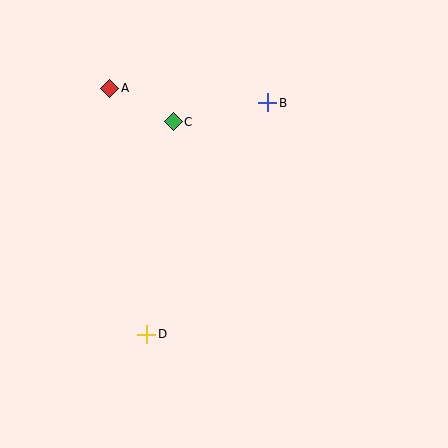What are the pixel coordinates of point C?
Point C is at (173, 122).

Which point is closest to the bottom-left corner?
Point D is closest to the bottom-left corner.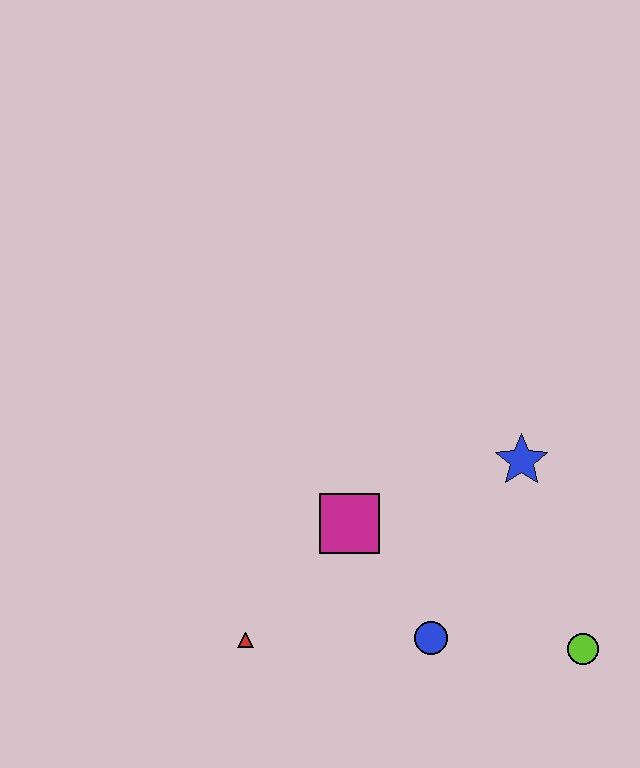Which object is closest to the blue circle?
The magenta square is closest to the blue circle.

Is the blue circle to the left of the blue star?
Yes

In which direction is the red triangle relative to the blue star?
The red triangle is to the left of the blue star.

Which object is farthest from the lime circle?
The red triangle is farthest from the lime circle.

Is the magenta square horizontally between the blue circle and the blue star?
No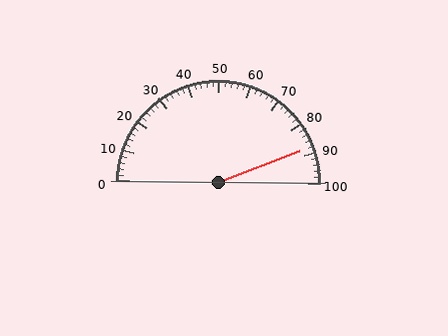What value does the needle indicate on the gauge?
The needle indicates approximately 88.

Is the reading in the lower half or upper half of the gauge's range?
The reading is in the upper half of the range (0 to 100).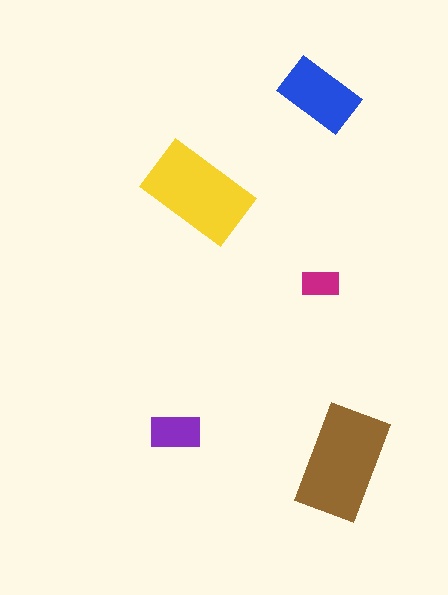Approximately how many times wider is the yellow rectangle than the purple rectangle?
About 2 times wider.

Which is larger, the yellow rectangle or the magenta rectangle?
The yellow one.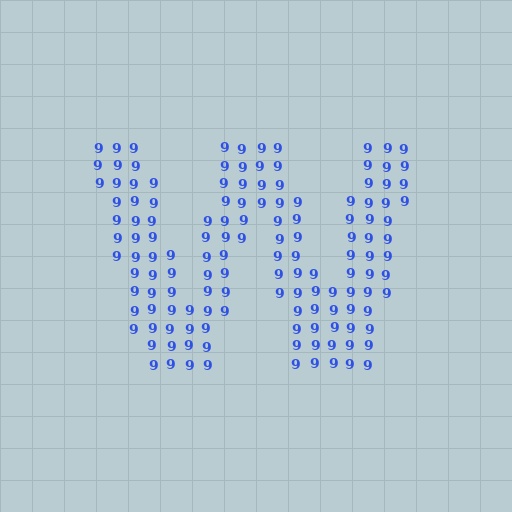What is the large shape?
The large shape is the letter W.